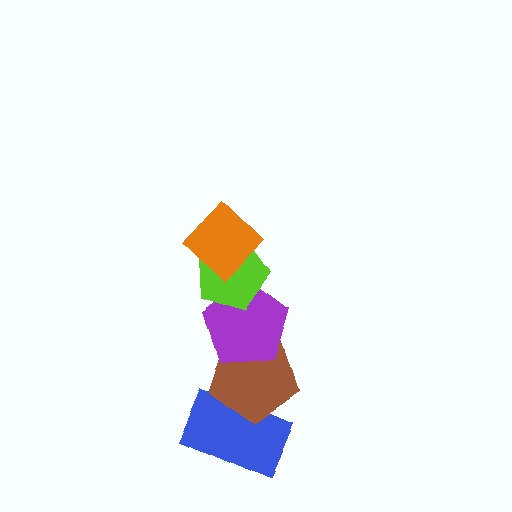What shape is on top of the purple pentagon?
The lime pentagon is on top of the purple pentagon.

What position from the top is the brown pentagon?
The brown pentagon is 4th from the top.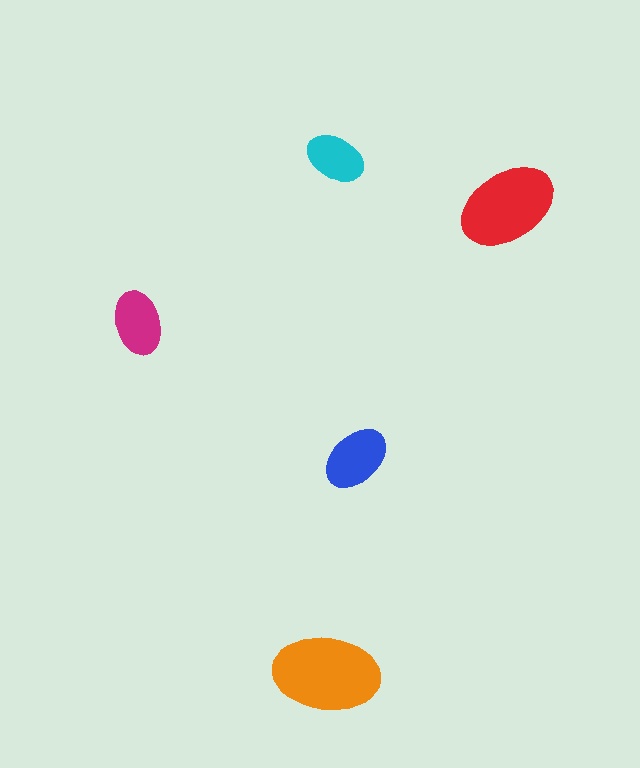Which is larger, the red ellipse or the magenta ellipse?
The red one.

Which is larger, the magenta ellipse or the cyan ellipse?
The magenta one.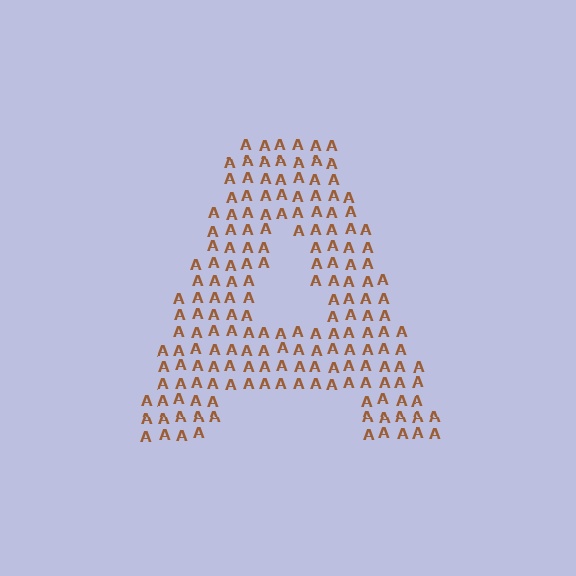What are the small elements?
The small elements are letter A's.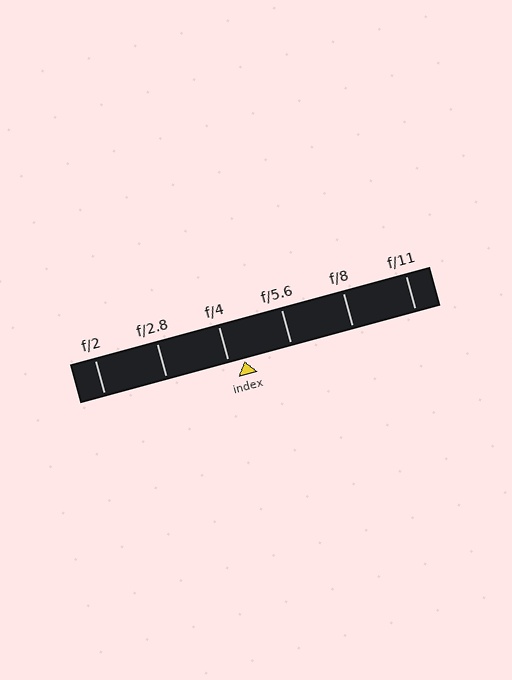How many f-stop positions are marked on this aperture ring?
There are 6 f-stop positions marked.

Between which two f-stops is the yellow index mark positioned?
The index mark is between f/4 and f/5.6.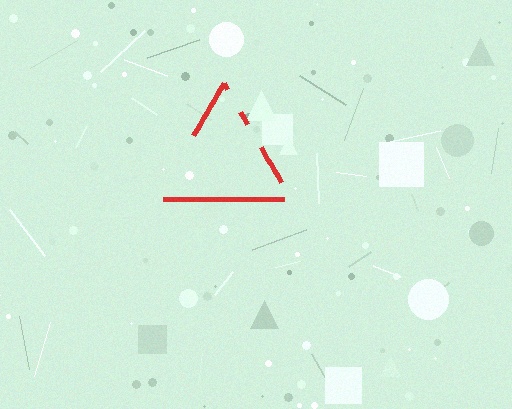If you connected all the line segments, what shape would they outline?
They would outline a triangle.